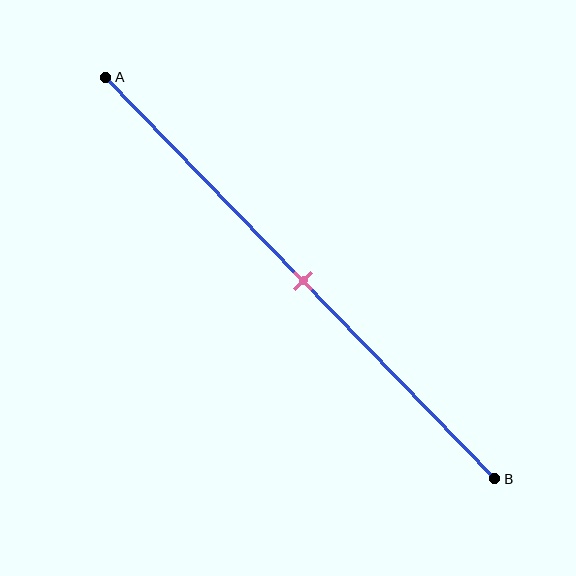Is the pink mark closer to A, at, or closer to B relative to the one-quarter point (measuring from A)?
The pink mark is closer to point B than the one-quarter point of segment AB.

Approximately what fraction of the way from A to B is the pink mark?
The pink mark is approximately 50% of the way from A to B.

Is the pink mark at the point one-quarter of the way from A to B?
No, the mark is at about 50% from A, not at the 25% one-quarter point.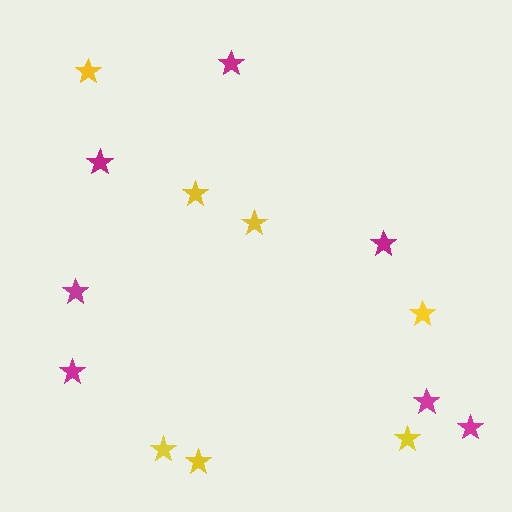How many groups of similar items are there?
There are 2 groups: one group of magenta stars (7) and one group of yellow stars (7).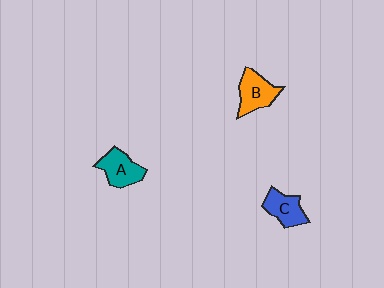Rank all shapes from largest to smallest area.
From largest to smallest: B (orange), A (teal), C (blue).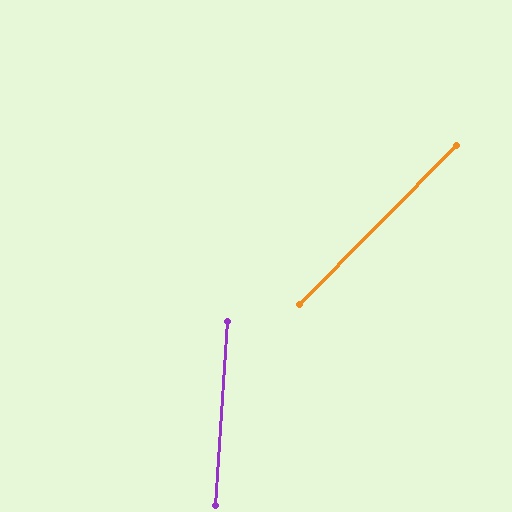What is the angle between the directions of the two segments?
Approximately 41 degrees.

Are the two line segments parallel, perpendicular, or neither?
Neither parallel nor perpendicular — they differ by about 41°.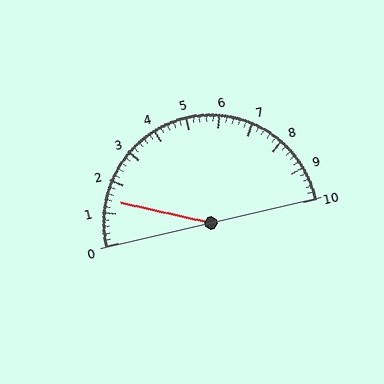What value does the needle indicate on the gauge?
The needle indicates approximately 1.4.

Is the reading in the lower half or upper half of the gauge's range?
The reading is in the lower half of the range (0 to 10).